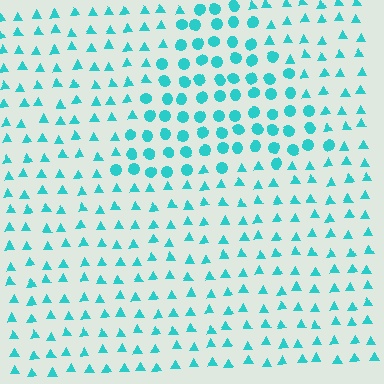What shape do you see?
I see a triangle.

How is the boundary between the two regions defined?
The boundary is defined by a change in element shape: circles inside vs. triangles outside. All elements share the same color and spacing.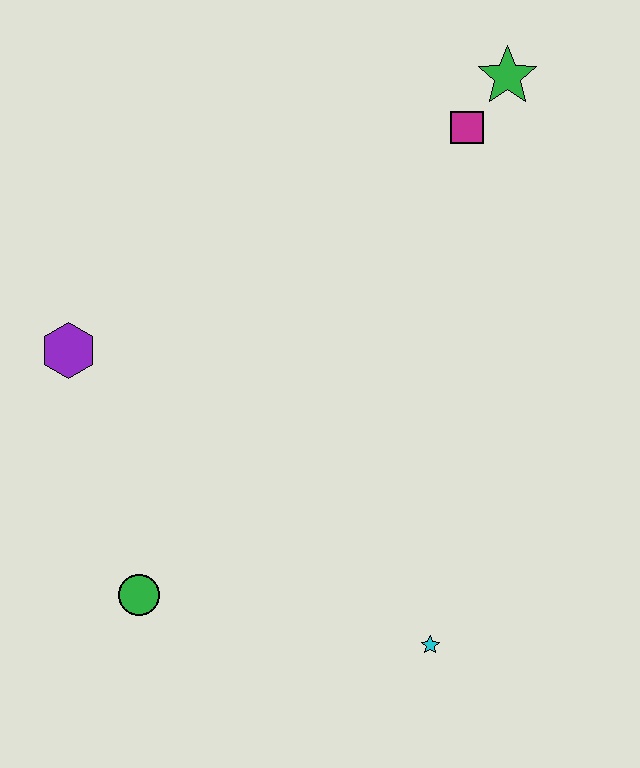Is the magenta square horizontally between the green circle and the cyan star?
No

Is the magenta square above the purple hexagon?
Yes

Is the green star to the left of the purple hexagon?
No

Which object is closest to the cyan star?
The green circle is closest to the cyan star.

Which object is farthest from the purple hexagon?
The green star is farthest from the purple hexagon.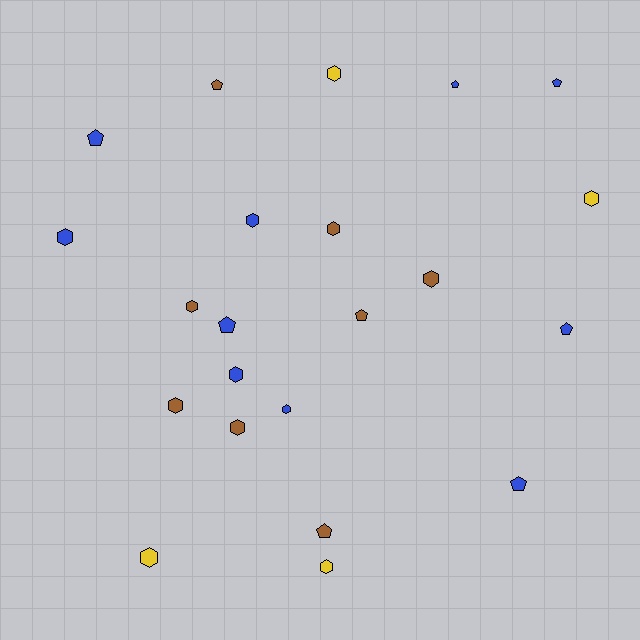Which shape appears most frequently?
Hexagon, with 13 objects.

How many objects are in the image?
There are 22 objects.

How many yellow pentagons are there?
There are no yellow pentagons.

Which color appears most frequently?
Blue, with 10 objects.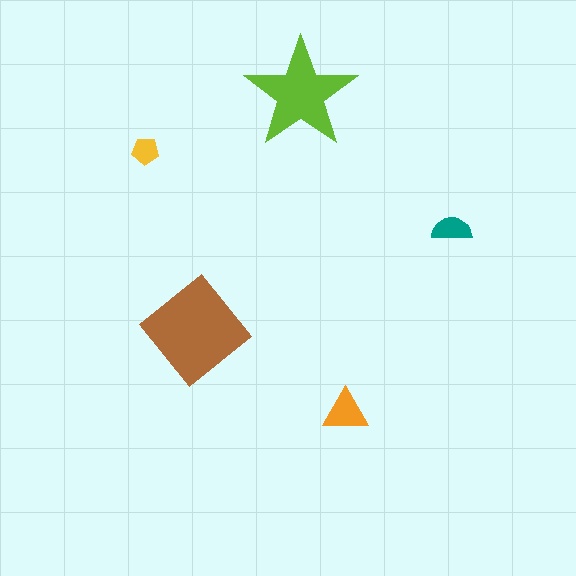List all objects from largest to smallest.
The brown diamond, the lime star, the orange triangle, the teal semicircle, the yellow pentagon.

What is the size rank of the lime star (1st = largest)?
2nd.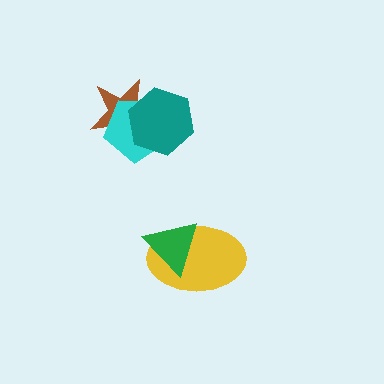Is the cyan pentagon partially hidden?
Yes, it is partially covered by another shape.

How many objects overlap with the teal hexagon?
2 objects overlap with the teal hexagon.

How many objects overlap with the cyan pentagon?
2 objects overlap with the cyan pentagon.